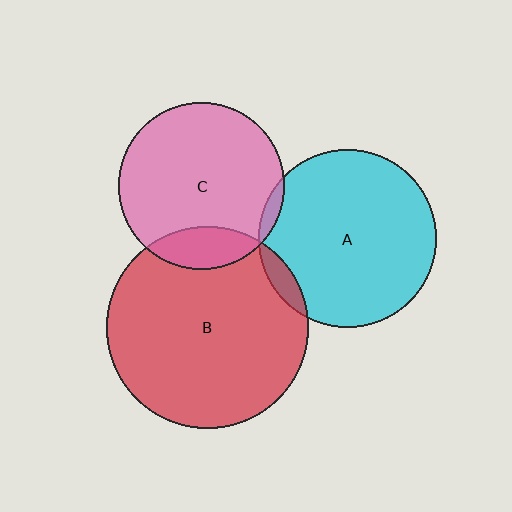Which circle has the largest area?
Circle B (red).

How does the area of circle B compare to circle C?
Approximately 1.5 times.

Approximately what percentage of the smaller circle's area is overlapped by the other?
Approximately 5%.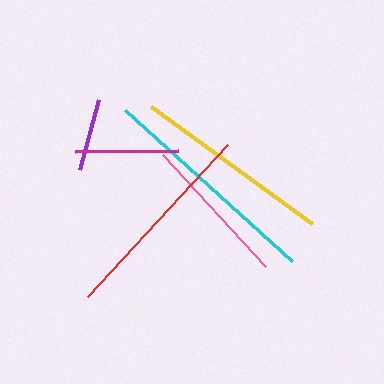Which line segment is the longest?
The cyan line is the longest at approximately 225 pixels.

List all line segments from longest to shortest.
From longest to shortest: cyan, red, yellow, pink, magenta, purple.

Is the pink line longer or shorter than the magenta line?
The pink line is longer than the magenta line.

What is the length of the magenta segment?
The magenta segment is approximately 103 pixels long.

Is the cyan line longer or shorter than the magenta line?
The cyan line is longer than the magenta line.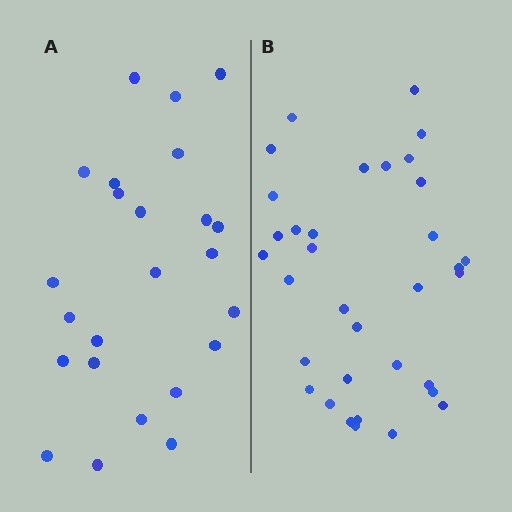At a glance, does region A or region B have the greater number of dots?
Region B (the right region) has more dots.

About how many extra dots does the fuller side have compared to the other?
Region B has roughly 10 or so more dots than region A.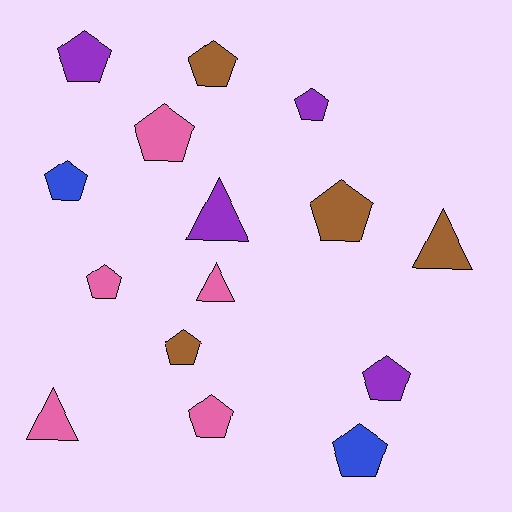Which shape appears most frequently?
Pentagon, with 11 objects.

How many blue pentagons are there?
There are 2 blue pentagons.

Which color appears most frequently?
Pink, with 5 objects.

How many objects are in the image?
There are 15 objects.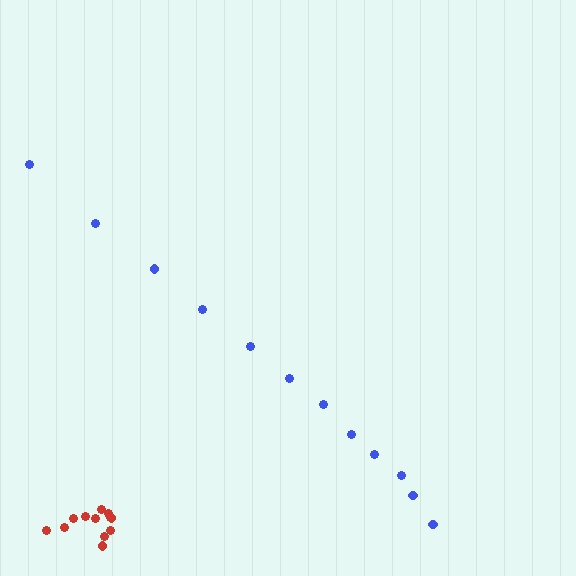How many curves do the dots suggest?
There are 2 distinct paths.